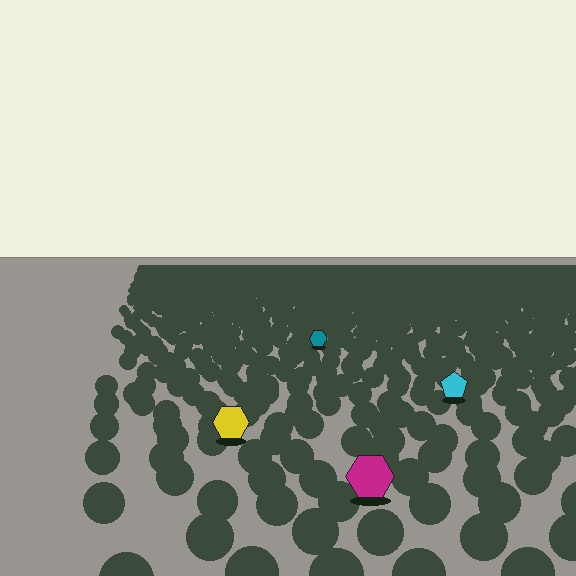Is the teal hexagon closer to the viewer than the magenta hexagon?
No. The magenta hexagon is closer — you can tell from the texture gradient: the ground texture is coarser near it.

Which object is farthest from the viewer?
The teal hexagon is farthest from the viewer. It appears smaller and the ground texture around it is denser.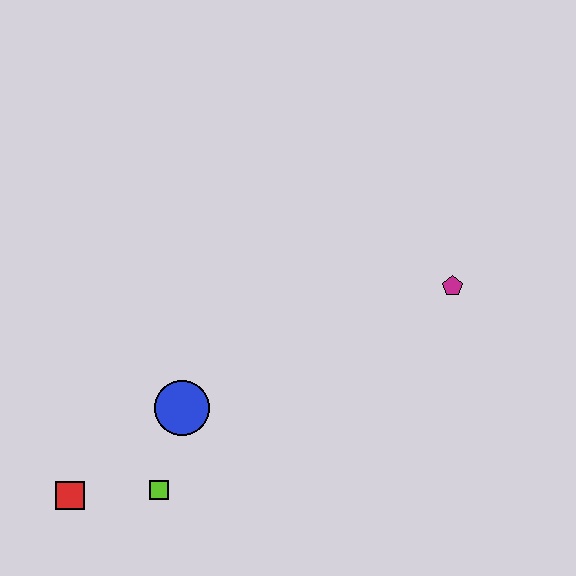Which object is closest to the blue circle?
The lime square is closest to the blue circle.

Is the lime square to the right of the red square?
Yes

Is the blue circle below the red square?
No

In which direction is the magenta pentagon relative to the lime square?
The magenta pentagon is to the right of the lime square.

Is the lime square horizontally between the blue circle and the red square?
Yes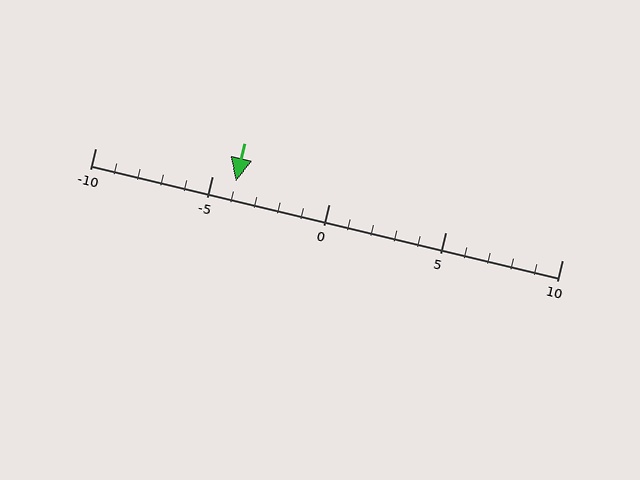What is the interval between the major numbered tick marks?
The major tick marks are spaced 5 units apart.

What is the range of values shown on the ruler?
The ruler shows values from -10 to 10.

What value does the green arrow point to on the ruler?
The green arrow points to approximately -4.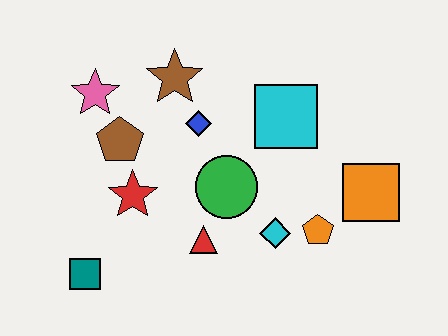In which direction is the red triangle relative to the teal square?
The red triangle is to the right of the teal square.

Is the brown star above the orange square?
Yes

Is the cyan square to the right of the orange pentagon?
No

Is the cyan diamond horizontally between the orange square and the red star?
Yes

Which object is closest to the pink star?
The brown pentagon is closest to the pink star.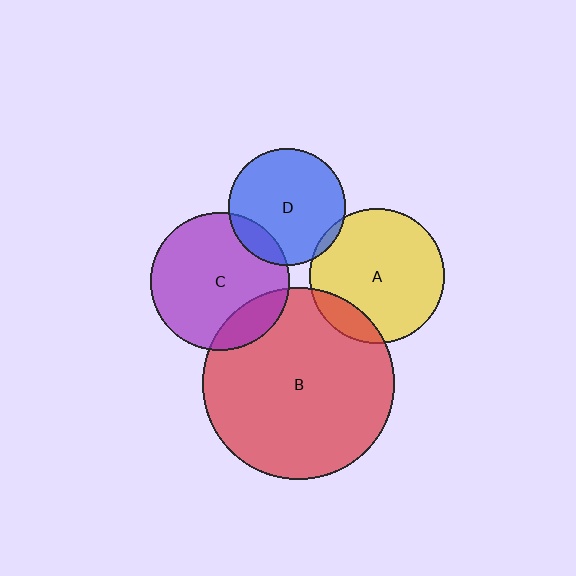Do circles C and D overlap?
Yes.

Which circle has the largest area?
Circle B (red).